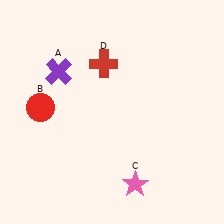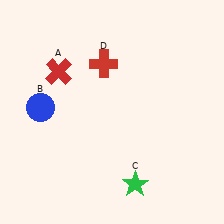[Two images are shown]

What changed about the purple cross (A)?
In Image 1, A is purple. In Image 2, it changed to red.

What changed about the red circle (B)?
In Image 1, B is red. In Image 2, it changed to blue.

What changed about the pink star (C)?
In Image 1, C is pink. In Image 2, it changed to green.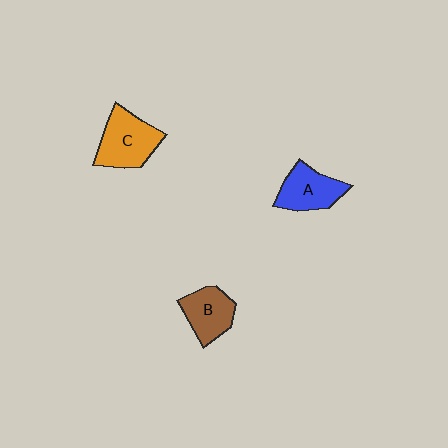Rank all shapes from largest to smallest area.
From largest to smallest: C (orange), A (blue), B (brown).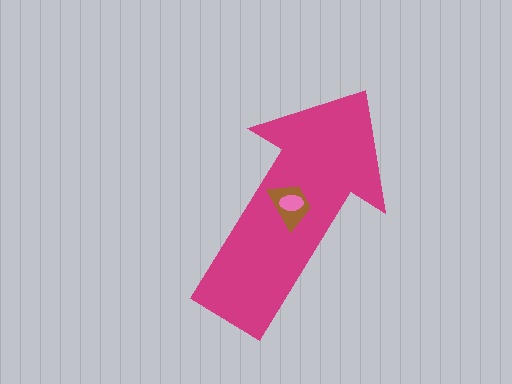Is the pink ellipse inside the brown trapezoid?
Yes.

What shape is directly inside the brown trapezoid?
The pink ellipse.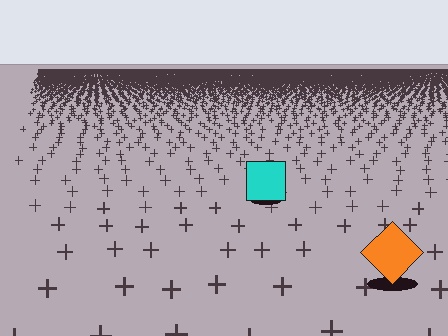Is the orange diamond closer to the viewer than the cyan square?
Yes. The orange diamond is closer — you can tell from the texture gradient: the ground texture is coarser near it.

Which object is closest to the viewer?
The orange diamond is closest. The texture marks near it are larger and more spread out.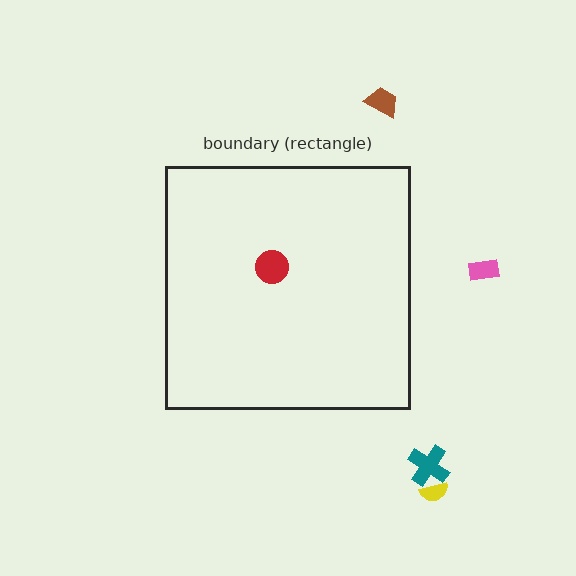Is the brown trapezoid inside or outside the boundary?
Outside.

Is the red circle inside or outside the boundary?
Inside.